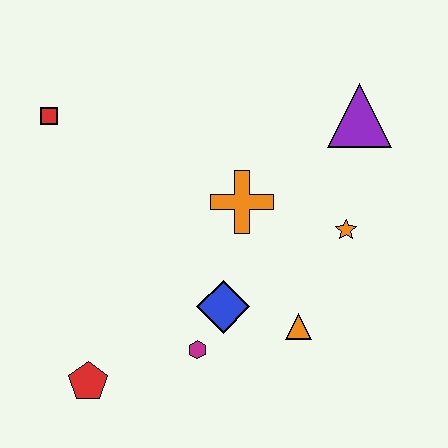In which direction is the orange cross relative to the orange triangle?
The orange cross is above the orange triangle.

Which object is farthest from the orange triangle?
The red square is farthest from the orange triangle.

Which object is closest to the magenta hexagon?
The blue diamond is closest to the magenta hexagon.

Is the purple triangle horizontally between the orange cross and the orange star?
No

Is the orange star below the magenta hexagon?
No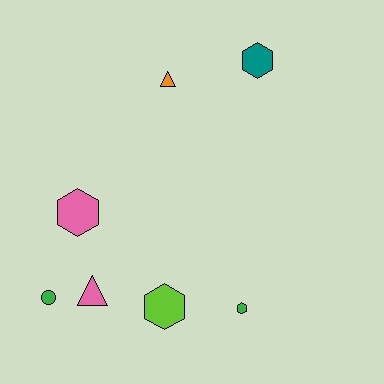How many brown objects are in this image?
There are no brown objects.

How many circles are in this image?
There is 1 circle.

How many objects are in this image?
There are 7 objects.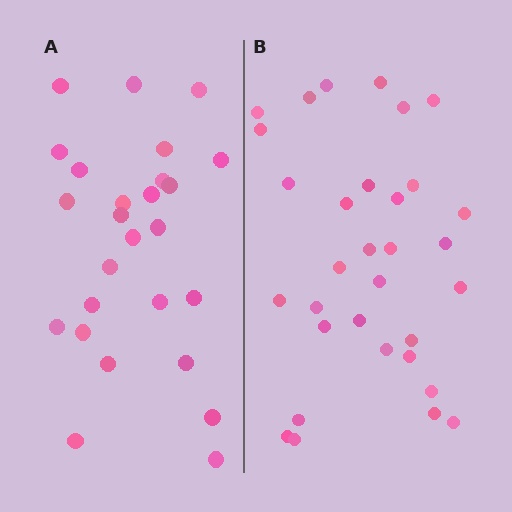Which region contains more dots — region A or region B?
Region B (the right region) has more dots.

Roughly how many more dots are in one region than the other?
Region B has about 6 more dots than region A.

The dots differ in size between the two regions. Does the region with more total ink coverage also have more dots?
No. Region A has more total ink coverage because its dots are larger, but region B actually contains more individual dots. Total area can be misleading — the number of items is what matters here.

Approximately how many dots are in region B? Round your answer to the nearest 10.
About 30 dots. (The exact count is 32, which rounds to 30.)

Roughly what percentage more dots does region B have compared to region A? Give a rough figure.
About 25% more.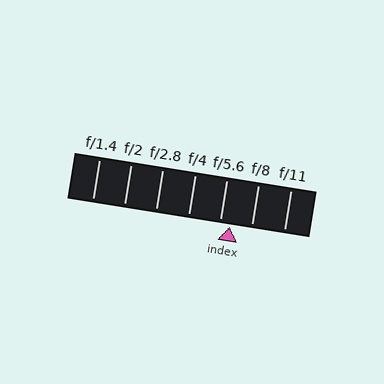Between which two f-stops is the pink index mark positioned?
The index mark is between f/5.6 and f/8.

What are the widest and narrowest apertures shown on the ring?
The widest aperture shown is f/1.4 and the narrowest is f/11.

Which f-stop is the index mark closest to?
The index mark is closest to f/5.6.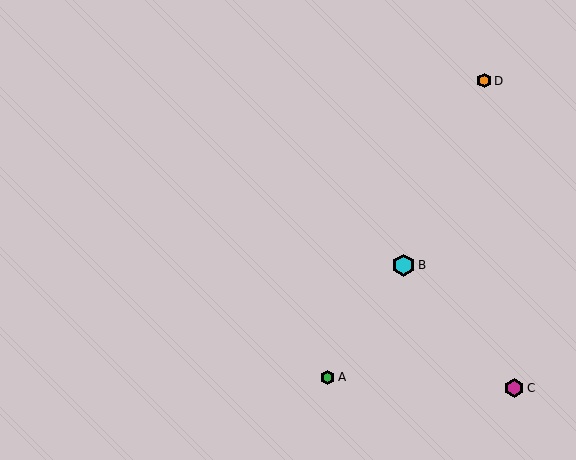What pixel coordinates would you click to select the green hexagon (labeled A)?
Click at (328, 377) to select the green hexagon A.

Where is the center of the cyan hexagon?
The center of the cyan hexagon is at (404, 265).